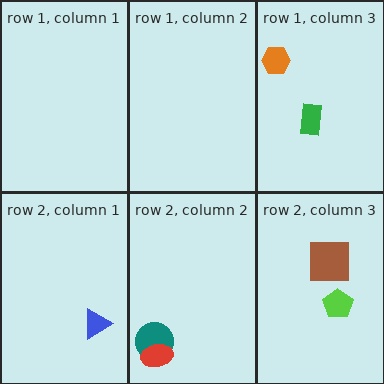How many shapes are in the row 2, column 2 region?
2.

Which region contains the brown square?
The row 2, column 3 region.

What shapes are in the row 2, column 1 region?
The blue triangle.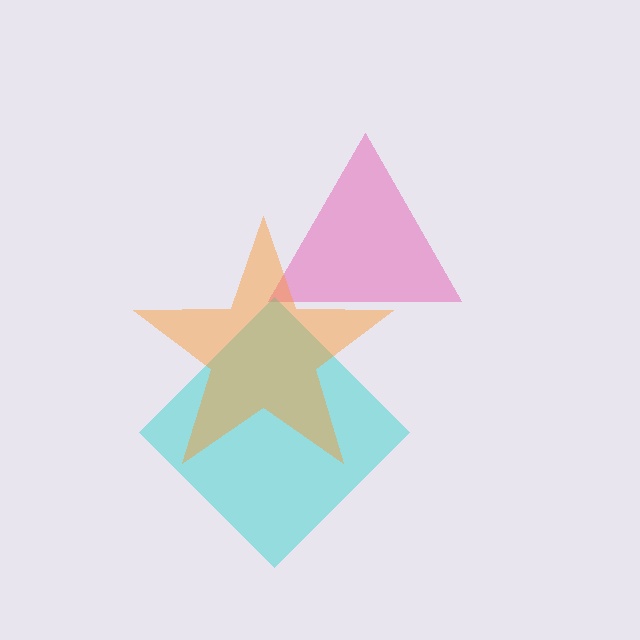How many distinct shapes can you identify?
There are 3 distinct shapes: a pink triangle, a cyan diamond, an orange star.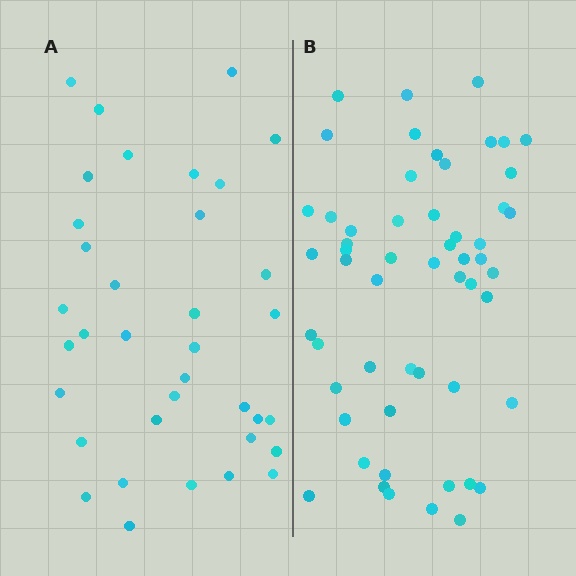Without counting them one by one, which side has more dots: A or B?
Region B (the right region) has more dots.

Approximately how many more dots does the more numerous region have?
Region B has approximately 20 more dots than region A.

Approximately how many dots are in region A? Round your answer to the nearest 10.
About 40 dots. (The exact count is 36, which rounds to 40.)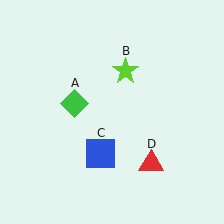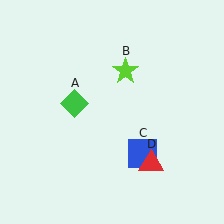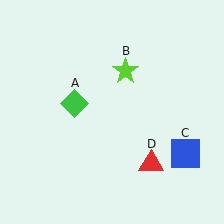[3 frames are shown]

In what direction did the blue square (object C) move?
The blue square (object C) moved right.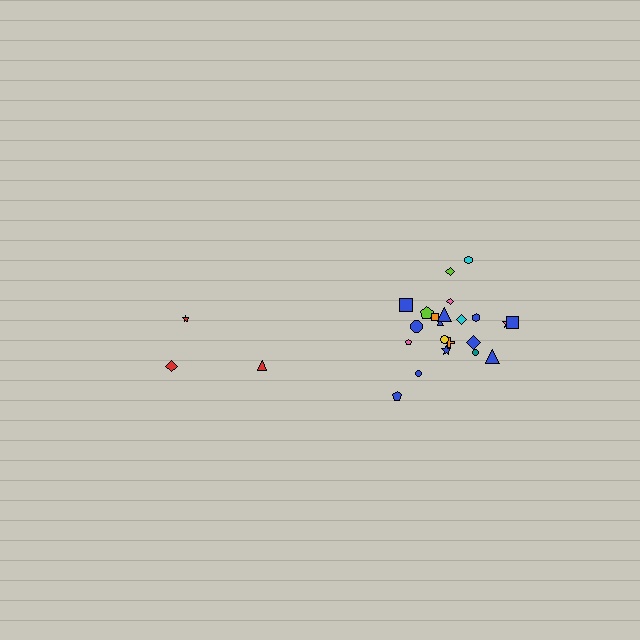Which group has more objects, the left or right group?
The right group.